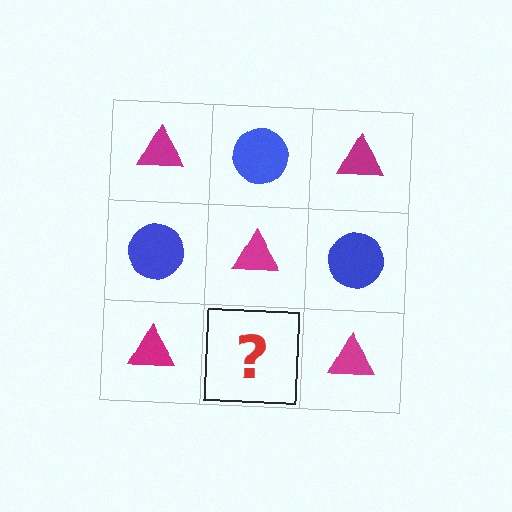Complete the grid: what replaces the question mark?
The question mark should be replaced with a blue circle.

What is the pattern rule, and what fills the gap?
The rule is that it alternates magenta triangle and blue circle in a checkerboard pattern. The gap should be filled with a blue circle.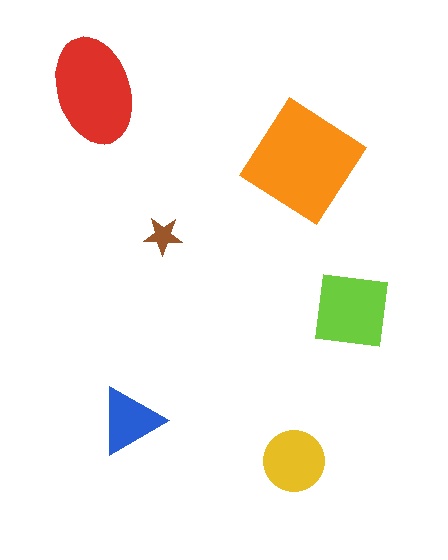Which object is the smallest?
The brown star.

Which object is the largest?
The orange diamond.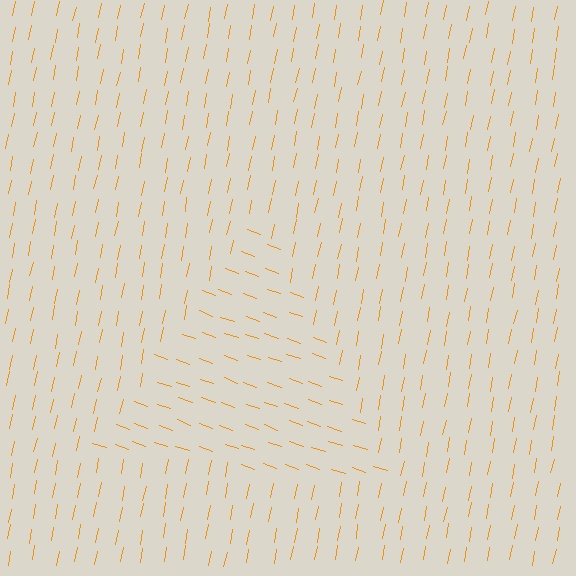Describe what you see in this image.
The image is filled with small orange line segments. A triangle region in the image has lines oriented differently from the surrounding lines, creating a visible texture boundary.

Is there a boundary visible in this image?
Yes, there is a texture boundary formed by a change in line orientation.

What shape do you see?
I see a triangle.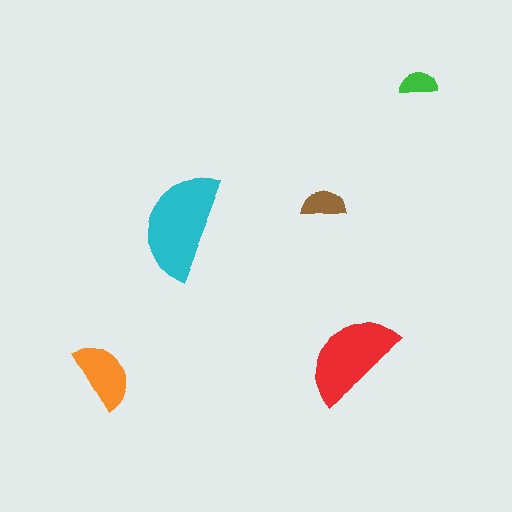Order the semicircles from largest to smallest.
the cyan one, the red one, the orange one, the brown one, the green one.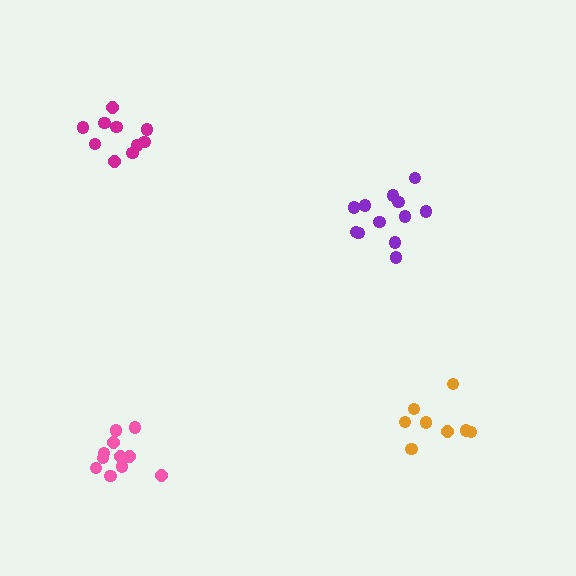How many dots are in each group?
Group 1: 11 dots, Group 2: 10 dots, Group 3: 8 dots, Group 4: 12 dots (41 total).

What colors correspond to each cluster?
The clusters are colored: pink, magenta, orange, purple.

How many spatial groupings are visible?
There are 4 spatial groupings.